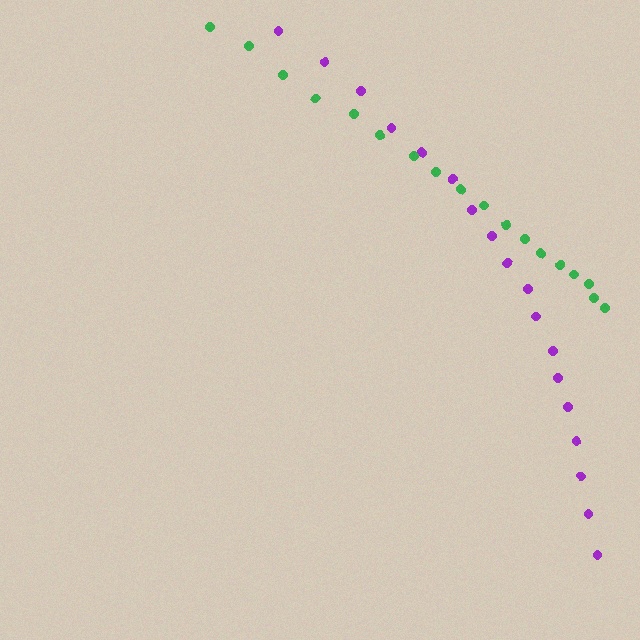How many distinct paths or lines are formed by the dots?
There are 2 distinct paths.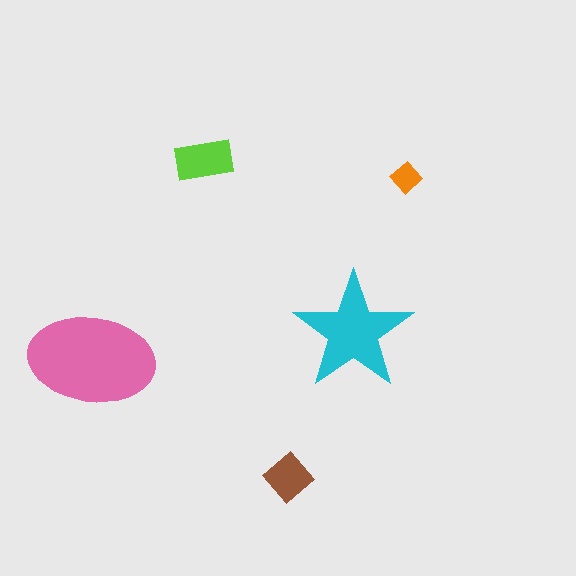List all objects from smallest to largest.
The orange diamond, the brown diamond, the lime rectangle, the cyan star, the pink ellipse.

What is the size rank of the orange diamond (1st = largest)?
5th.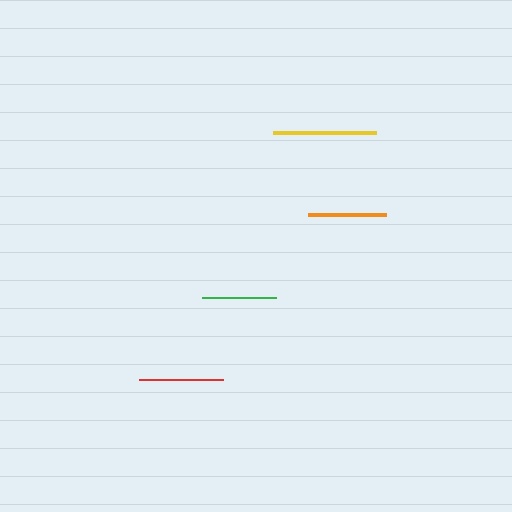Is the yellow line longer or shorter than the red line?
The yellow line is longer than the red line.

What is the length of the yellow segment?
The yellow segment is approximately 103 pixels long.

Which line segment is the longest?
The yellow line is the longest at approximately 103 pixels.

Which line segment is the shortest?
The green line is the shortest at approximately 74 pixels.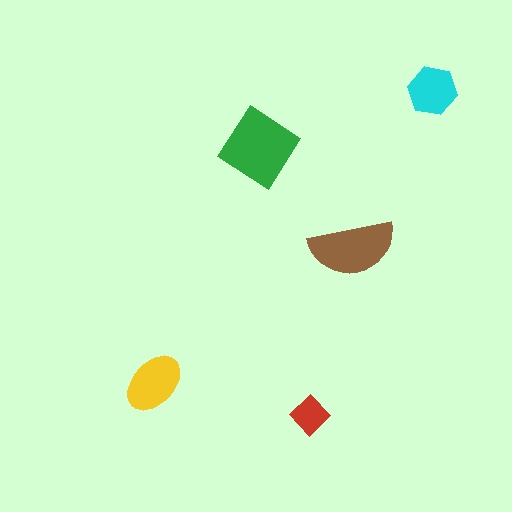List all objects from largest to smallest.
The green diamond, the brown semicircle, the yellow ellipse, the cyan hexagon, the red diamond.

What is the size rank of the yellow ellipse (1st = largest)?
3rd.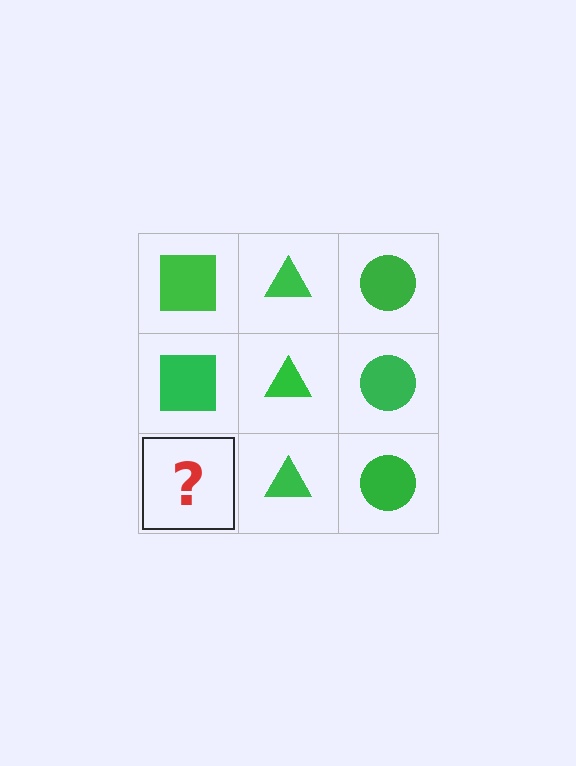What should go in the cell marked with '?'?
The missing cell should contain a green square.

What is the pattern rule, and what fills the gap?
The rule is that each column has a consistent shape. The gap should be filled with a green square.